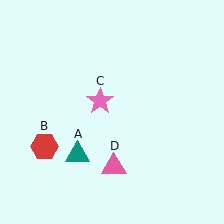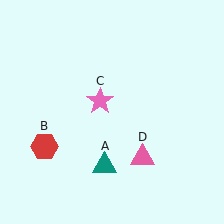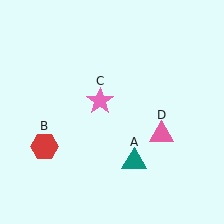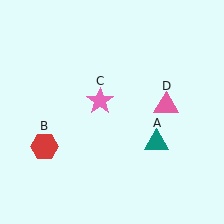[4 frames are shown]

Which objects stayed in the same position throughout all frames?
Red hexagon (object B) and pink star (object C) remained stationary.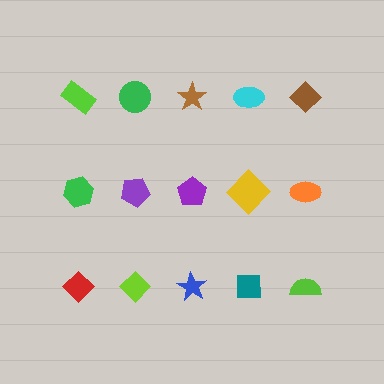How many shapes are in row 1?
5 shapes.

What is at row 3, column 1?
A red diamond.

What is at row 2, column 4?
A yellow diamond.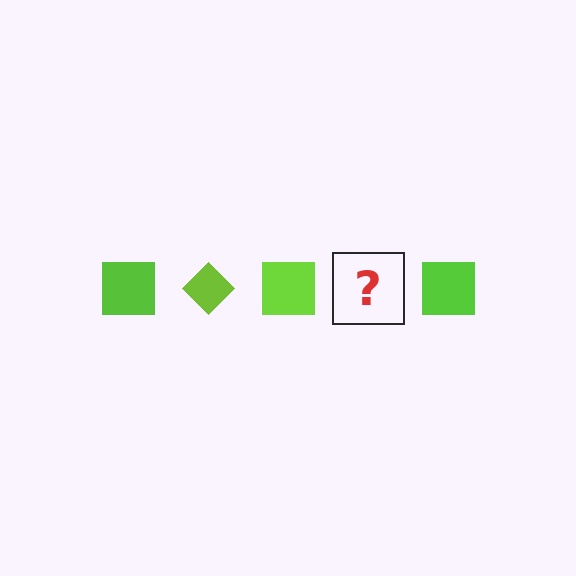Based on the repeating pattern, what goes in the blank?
The blank should be a lime diamond.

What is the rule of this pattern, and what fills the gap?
The rule is that the pattern cycles through square, diamond shapes in lime. The gap should be filled with a lime diamond.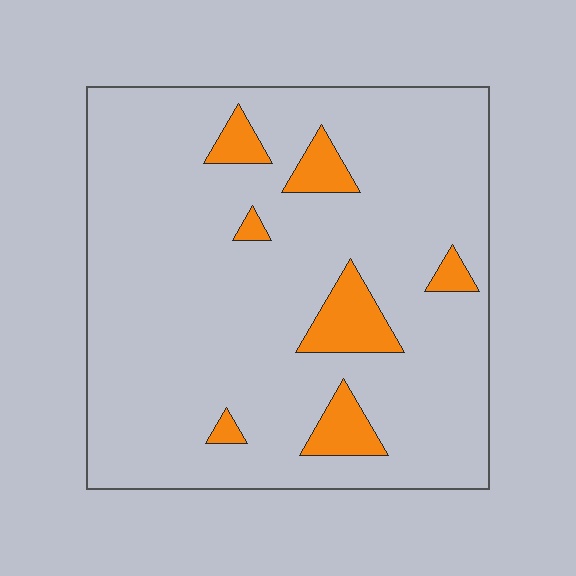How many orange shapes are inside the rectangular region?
7.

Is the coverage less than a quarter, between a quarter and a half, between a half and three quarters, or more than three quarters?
Less than a quarter.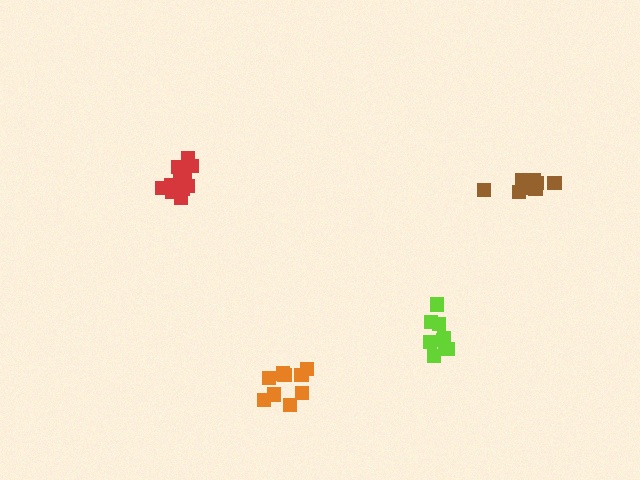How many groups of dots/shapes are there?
There are 4 groups.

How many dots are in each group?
Group 1: 11 dots, Group 2: 11 dots, Group 3: 9 dots, Group 4: 9 dots (40 total).